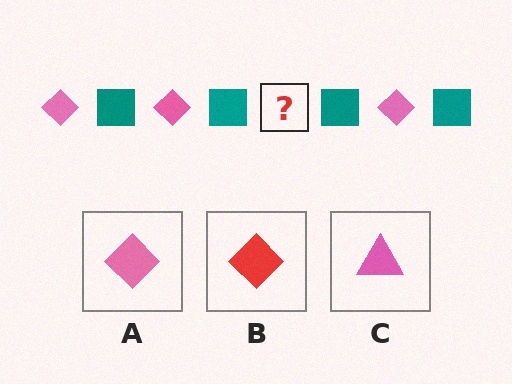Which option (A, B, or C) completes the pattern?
A.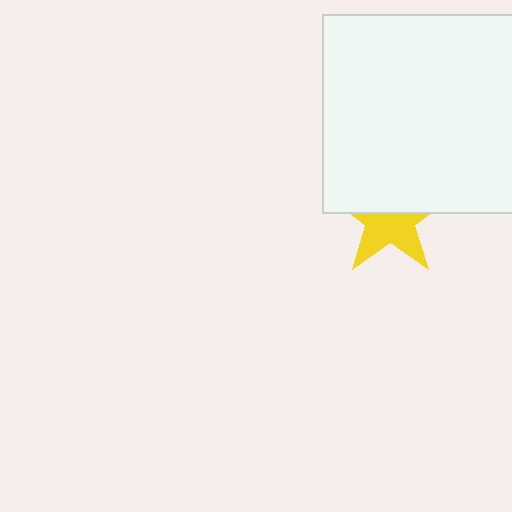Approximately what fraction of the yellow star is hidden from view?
Roughly 48% of the yellow star is hidden behind the white square.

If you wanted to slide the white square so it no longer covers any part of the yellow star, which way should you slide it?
Slide it up — that is the most direct way to separate the two shapes.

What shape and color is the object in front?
The object in front is a white square.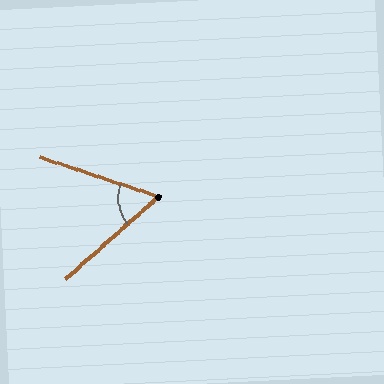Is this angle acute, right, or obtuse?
It is acute.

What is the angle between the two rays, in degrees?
Approximately 60 degrees.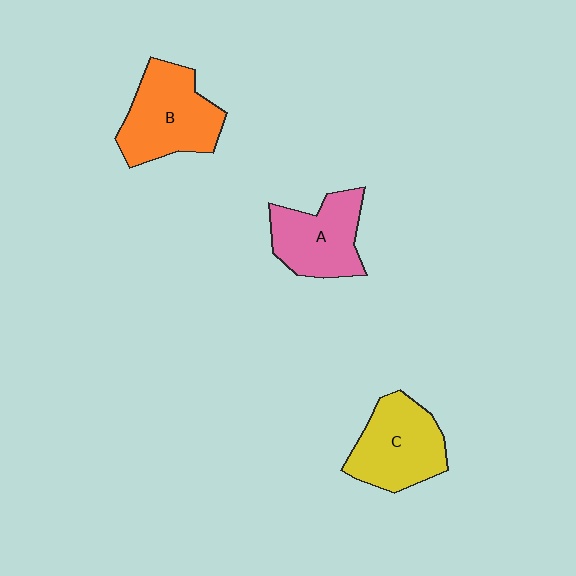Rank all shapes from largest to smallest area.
From largest to smallest: B (orange), C (yellow), A (pink).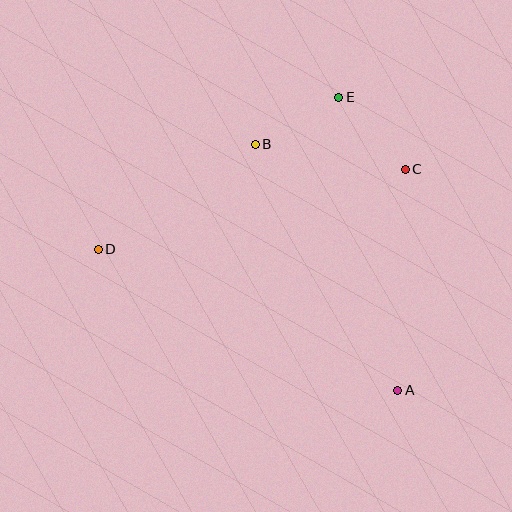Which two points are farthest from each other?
Points A and D are farthest from each other.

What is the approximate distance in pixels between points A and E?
The distance between A and E is approximately 299 pixels.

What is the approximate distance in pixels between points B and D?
The distance between B and D is approximately 189 pixels.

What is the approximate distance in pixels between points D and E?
The distance between D and E is approximately 285 pixels.